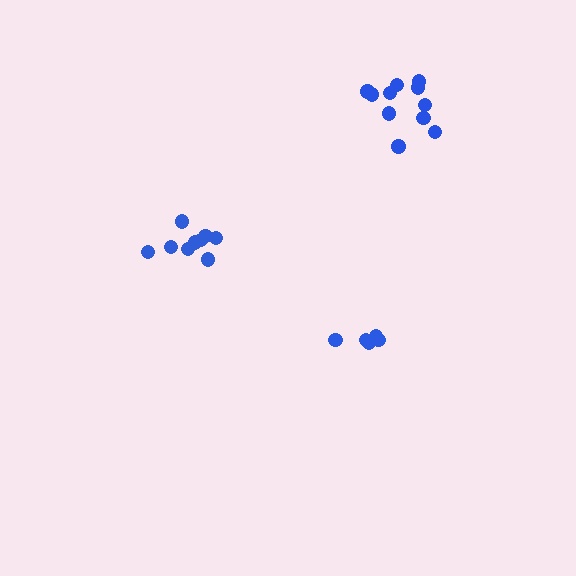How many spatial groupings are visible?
There are 3 spatial groupings.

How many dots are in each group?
Group 1: 5 dots, Group 2: 9 dots, Group 3: 11 dots (25 total).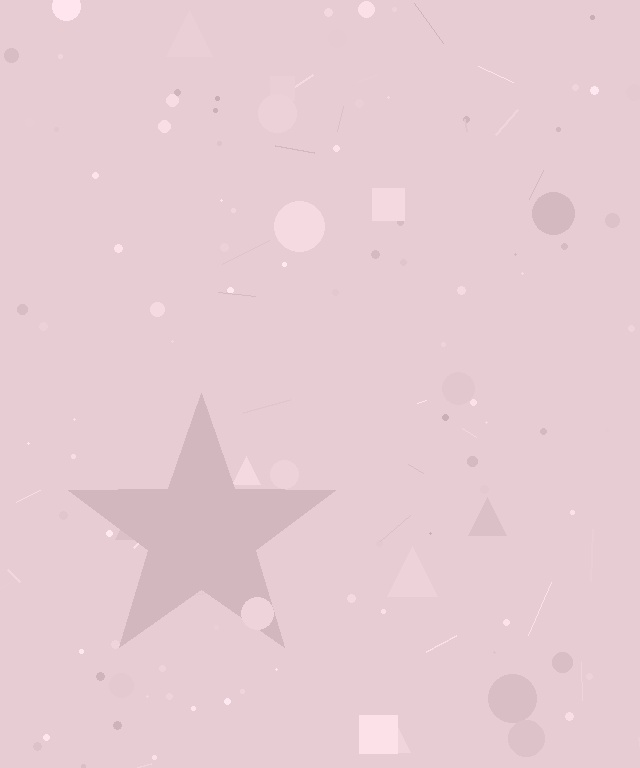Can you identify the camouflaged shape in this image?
The camouflaged shape is a star.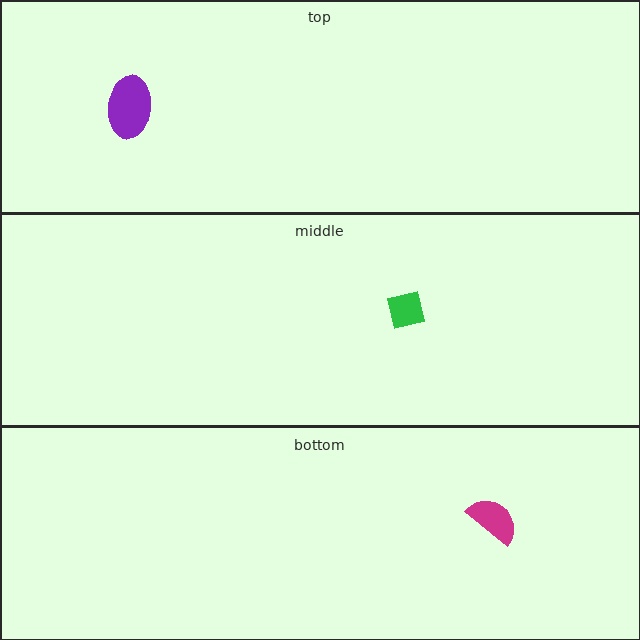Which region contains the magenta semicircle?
The bottom region.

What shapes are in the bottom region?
The magenta semicircle.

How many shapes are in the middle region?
1.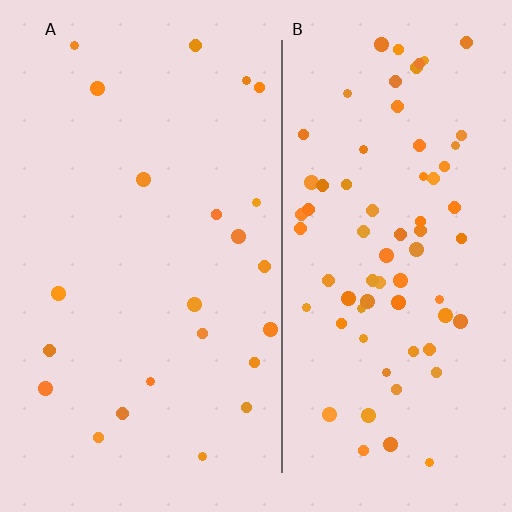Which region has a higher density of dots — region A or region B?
B (the right).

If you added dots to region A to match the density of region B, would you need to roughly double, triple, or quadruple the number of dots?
Approximately triple.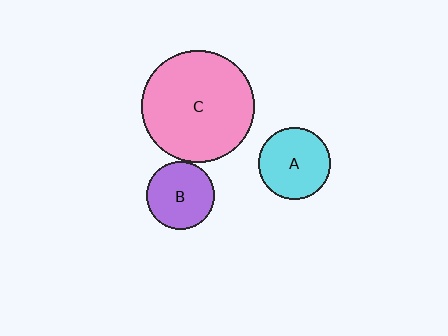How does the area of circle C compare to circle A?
Approximately 2.5 times.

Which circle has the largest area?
Circle C (pink).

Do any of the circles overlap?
No, none of the circles overlap.